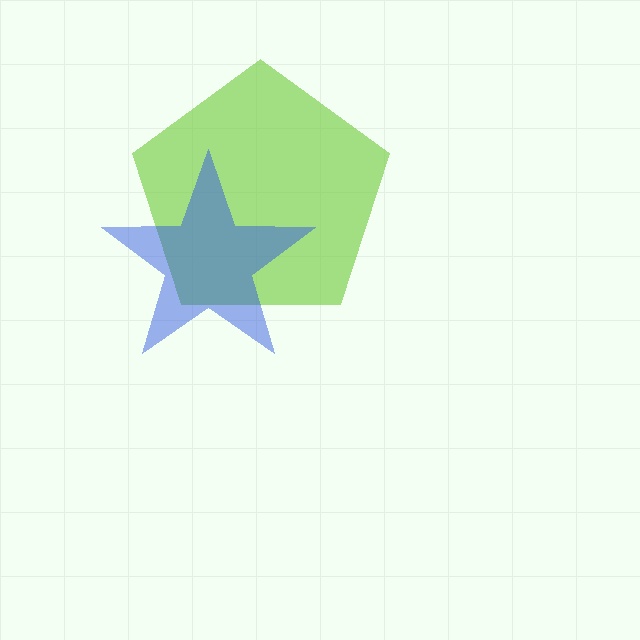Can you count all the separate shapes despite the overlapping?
Yes, there are 2 separate shapes.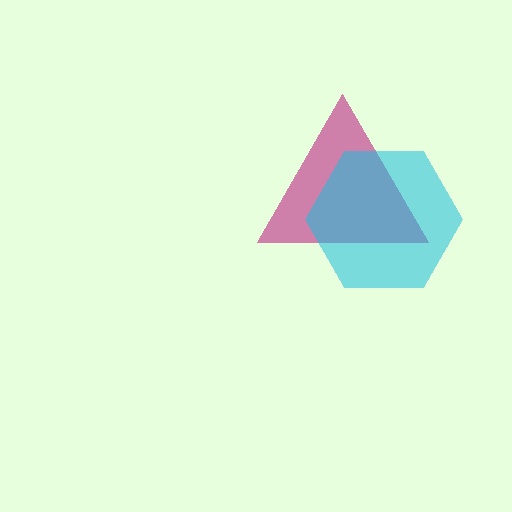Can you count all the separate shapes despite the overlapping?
Yes, there are 2 separate shapes.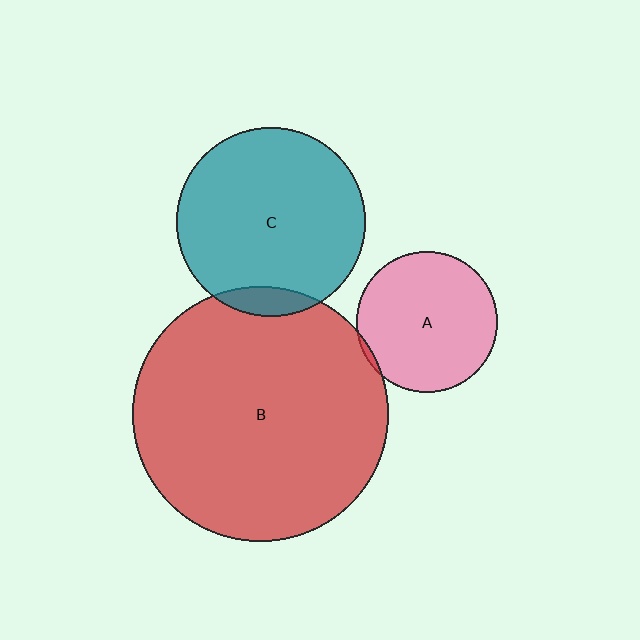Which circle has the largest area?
Circle B (red).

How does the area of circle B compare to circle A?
Approximately 3.3 times.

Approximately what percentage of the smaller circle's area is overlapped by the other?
Approximately 10%.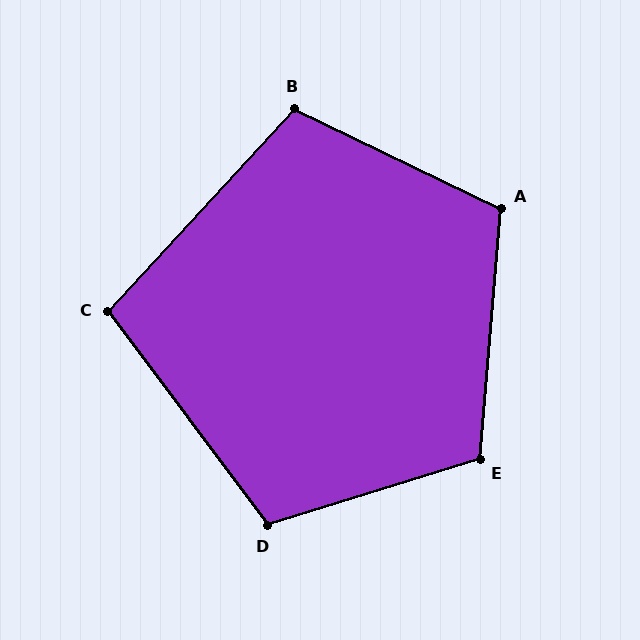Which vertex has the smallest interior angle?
C, at approximately 100 degrees.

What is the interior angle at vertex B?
Approximately 107 degrees (obtuse).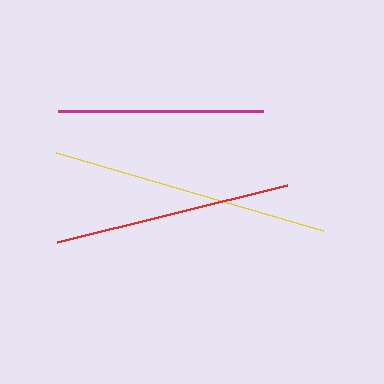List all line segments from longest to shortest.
From longest to shortest: yellow, red, magenta.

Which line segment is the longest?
The yellow line is the longest at approximately 278 pixels.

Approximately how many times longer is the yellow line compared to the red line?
The yellow line is approximately 1.2 times the length of the red line.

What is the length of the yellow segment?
The yellow segment is approximately 278 pixels long.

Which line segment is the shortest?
The magenta line is the shortest at approximately 205 pixels.